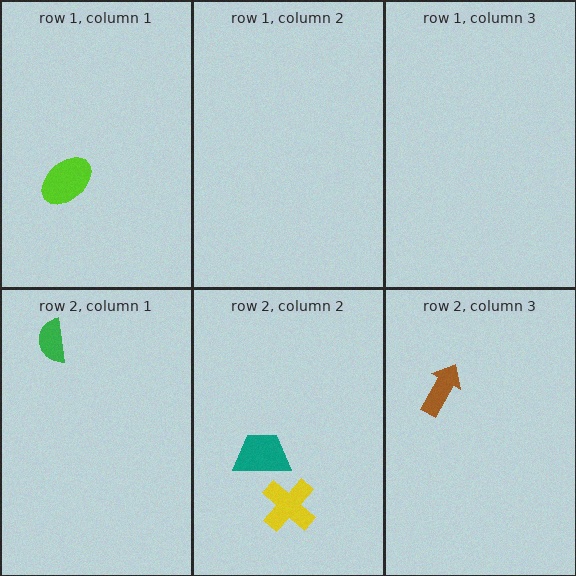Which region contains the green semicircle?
The row 2, column 1 region.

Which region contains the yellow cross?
The row 2, column 2 region.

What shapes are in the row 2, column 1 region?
The green semicircle.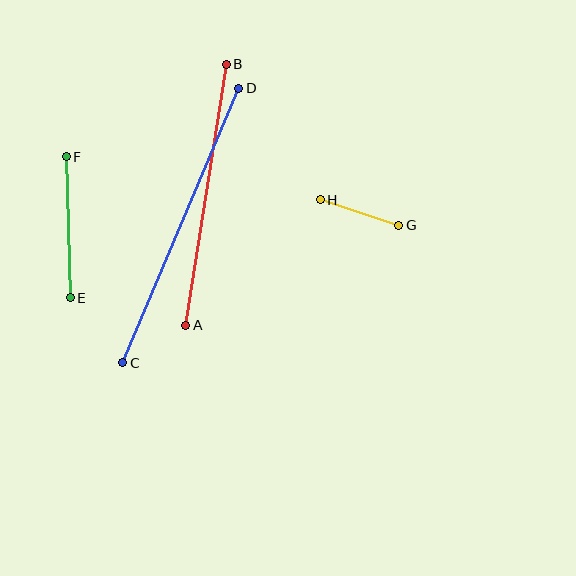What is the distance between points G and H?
The distance is approximately 83 pixels.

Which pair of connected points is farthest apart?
Points C and D are farthest apart.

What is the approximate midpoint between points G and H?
The midpoint is at approximately (360, 212) pixels.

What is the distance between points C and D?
The distance is approximately 298 pixels.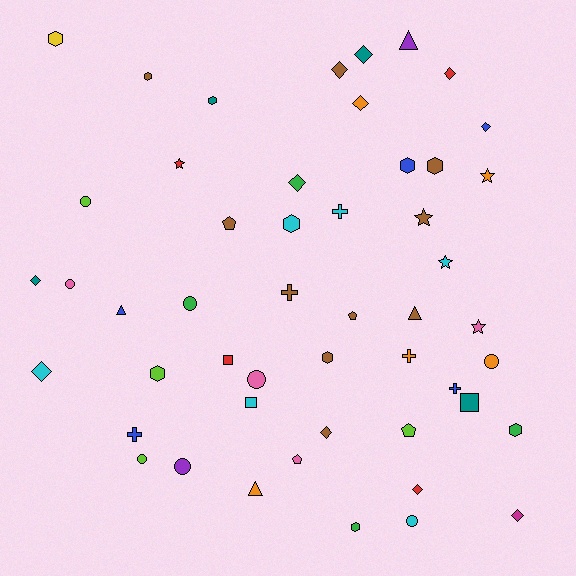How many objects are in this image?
There are 50 objects.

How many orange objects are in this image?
There are 5 orange objects.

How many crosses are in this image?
There are 5 crosses.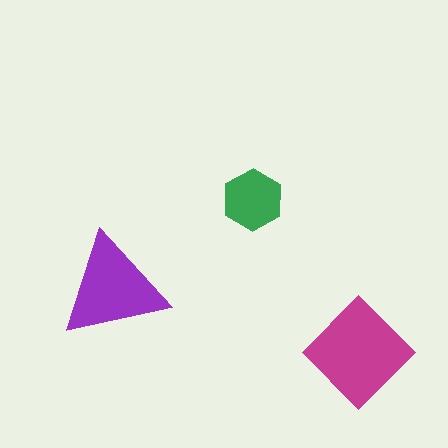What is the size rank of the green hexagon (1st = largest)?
3rd.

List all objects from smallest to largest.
The green hexagon, the purple triangle, the magenta diamond.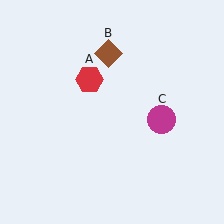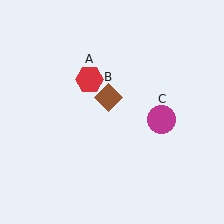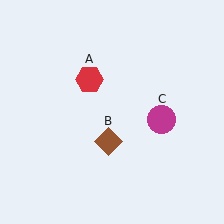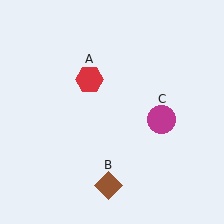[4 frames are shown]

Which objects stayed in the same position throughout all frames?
Red hexagon (object A) and magenta circle (object C) remained stationary.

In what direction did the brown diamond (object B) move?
The brown diamond (object B) moved down.